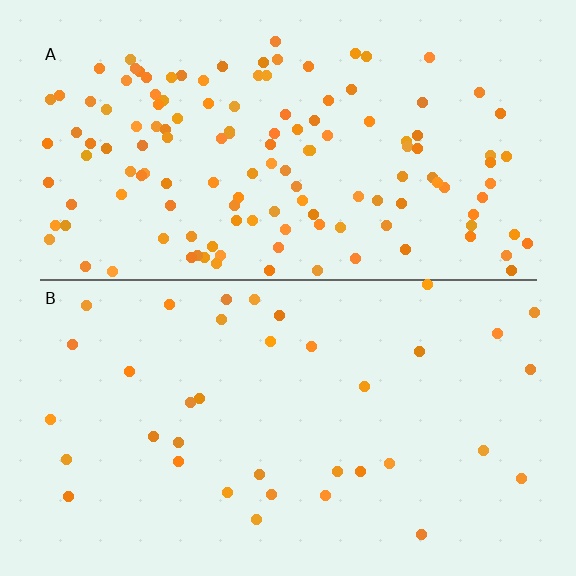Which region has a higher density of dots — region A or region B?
A (the top).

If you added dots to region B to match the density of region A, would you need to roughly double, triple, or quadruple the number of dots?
Approximately quadruple.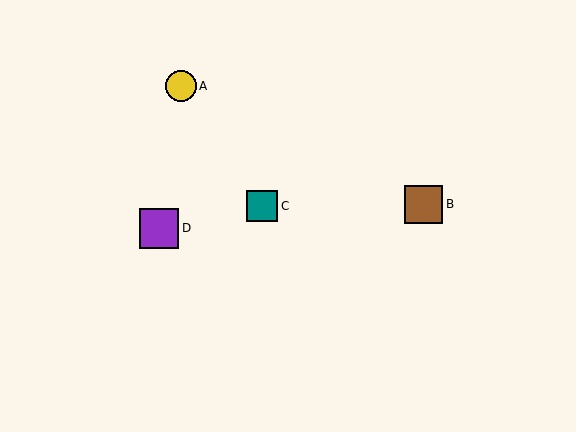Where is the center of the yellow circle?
The center of the yellow circle is at (181, 86).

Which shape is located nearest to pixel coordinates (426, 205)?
The brown square (labeled B) at (424, 204) is nearest to that location.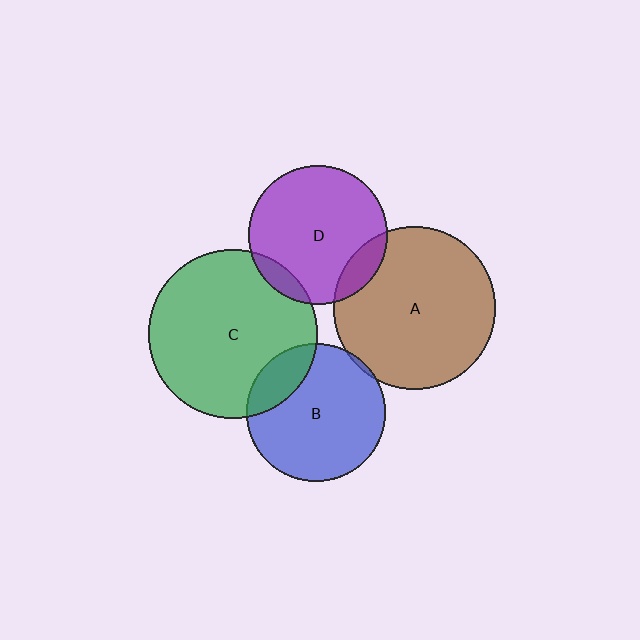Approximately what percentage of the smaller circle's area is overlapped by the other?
Approximately 20%.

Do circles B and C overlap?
Yes.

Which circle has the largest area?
Circle C (green).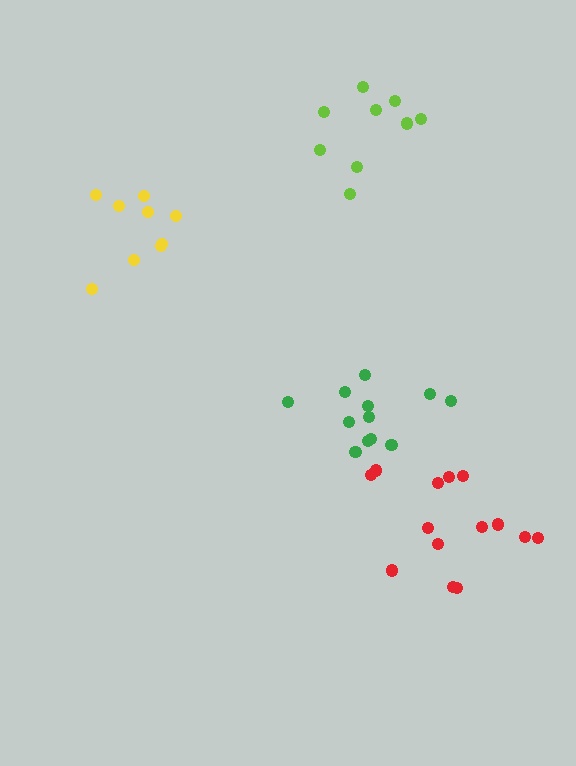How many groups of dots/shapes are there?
There are 4 groups.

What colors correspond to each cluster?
The clusters are colored: green, yellow, red, lime.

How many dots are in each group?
Group 1: 12 dots, Group 2: 9 dots, Group 3: 14 dots, Group 4: 9 dots (44 total).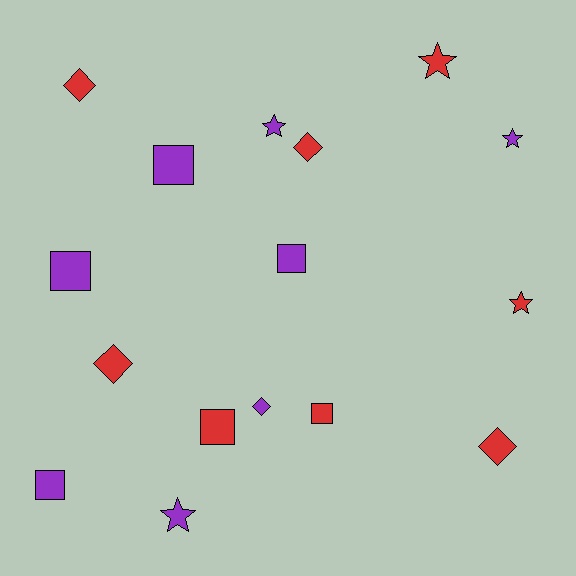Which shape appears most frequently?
Square, with 6 objects.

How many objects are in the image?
There are 16 objects.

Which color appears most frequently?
Red, with 8 objects.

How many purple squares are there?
There are 4 purple squares.